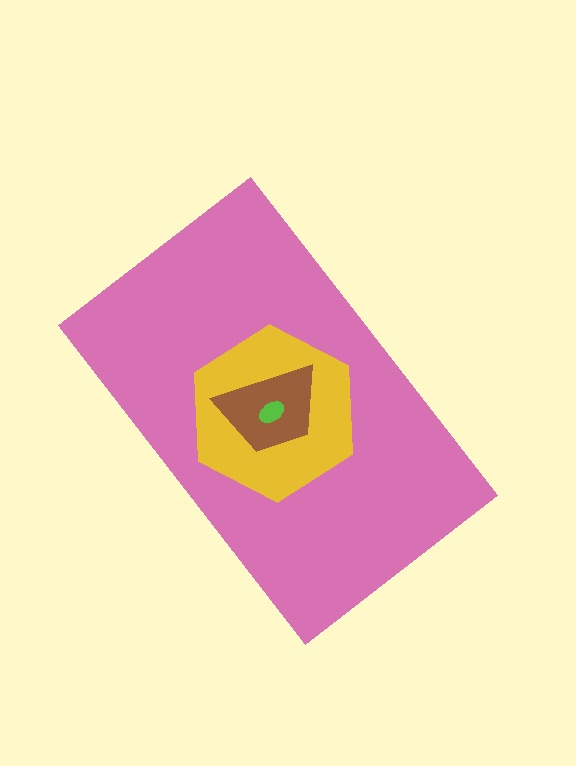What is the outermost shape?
The pink rectangle.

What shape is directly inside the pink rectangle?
The yellow hexagon.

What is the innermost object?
The lime ellipse.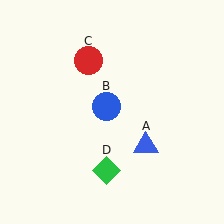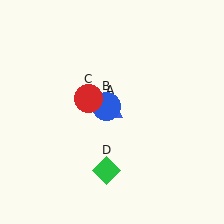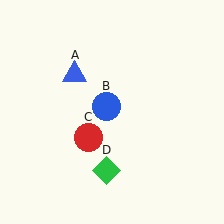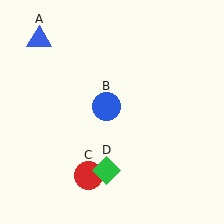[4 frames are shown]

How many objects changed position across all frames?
2 objects changed position: blue triangle (object A), red circle (object C).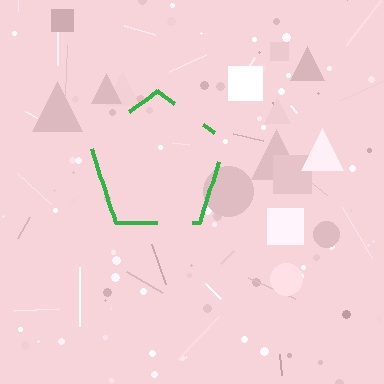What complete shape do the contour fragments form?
The contour fragments form a pentagon.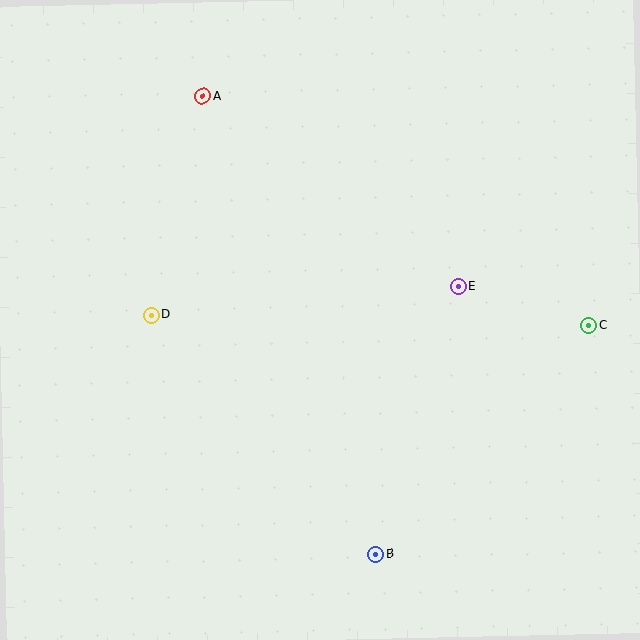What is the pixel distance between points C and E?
The distance between C and E is 136 pixels.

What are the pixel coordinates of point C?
Point C is at (589, 325).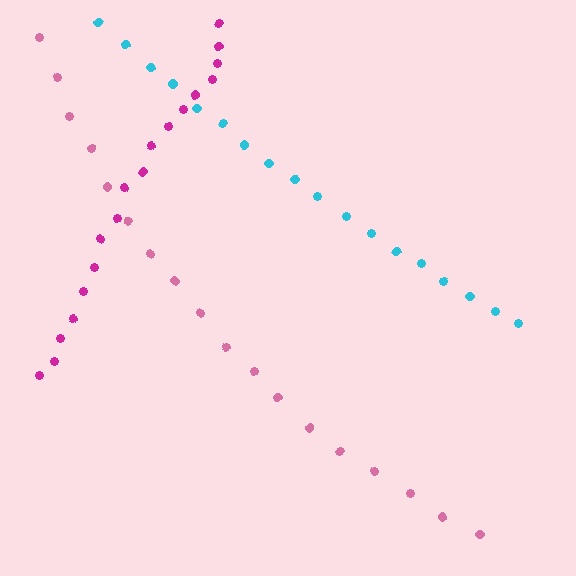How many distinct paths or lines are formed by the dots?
There are 3 distinct paths.